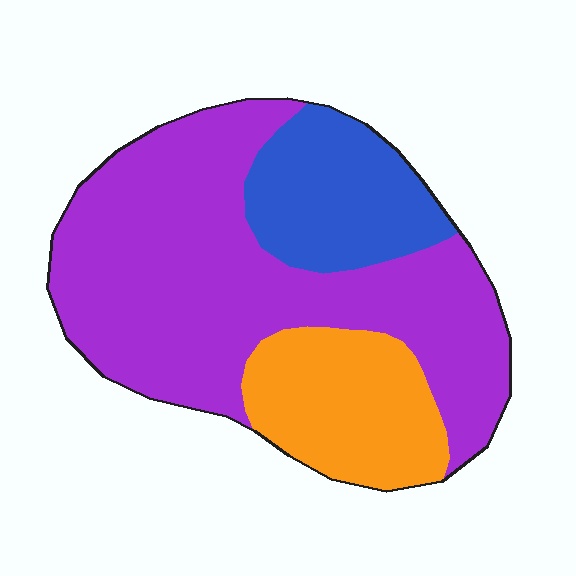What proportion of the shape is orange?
Orange takes up about one fifth (1/5) of the shape.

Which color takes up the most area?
Purple, at roughly 60%.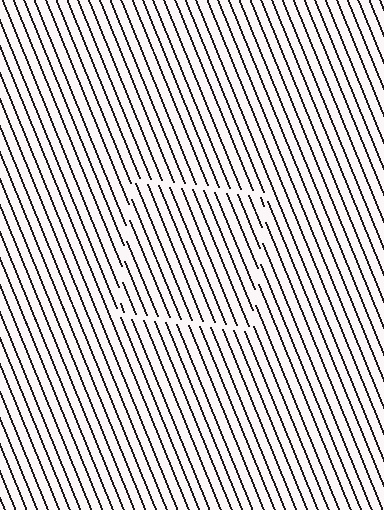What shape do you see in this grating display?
An illusory square. The interior of the shape contains the same grating, shifted by half a period — the contour is defined by the phase discontinuity where line-ends from the inner and outer gratings abut.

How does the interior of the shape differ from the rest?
The interior of the shape contains the same grating, shifted by half a period — the contour is defined by the phase discontinuity where line-ends from the inner and outer gratings abut.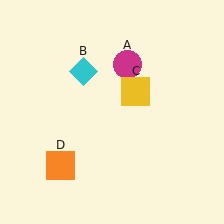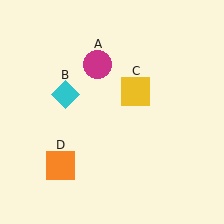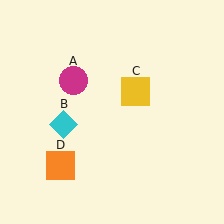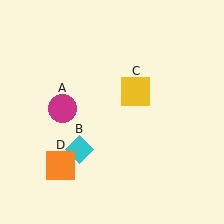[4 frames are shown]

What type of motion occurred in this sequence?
The magenta circle (object A), cyan diamond (object B) rotated counterclockwise around the center of the scene.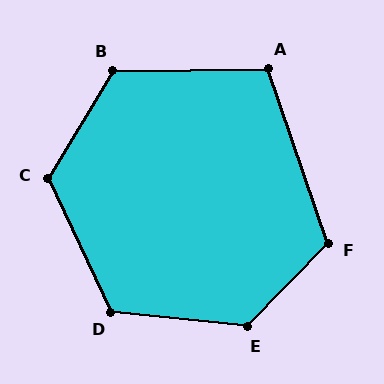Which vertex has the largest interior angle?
E, at approximately 128 degrees.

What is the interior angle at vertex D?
Approximately 121 degrees (obtuse).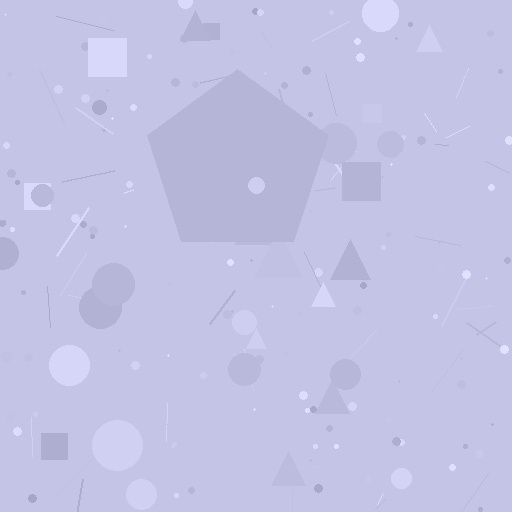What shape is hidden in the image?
A pentagon is hidden in the image.